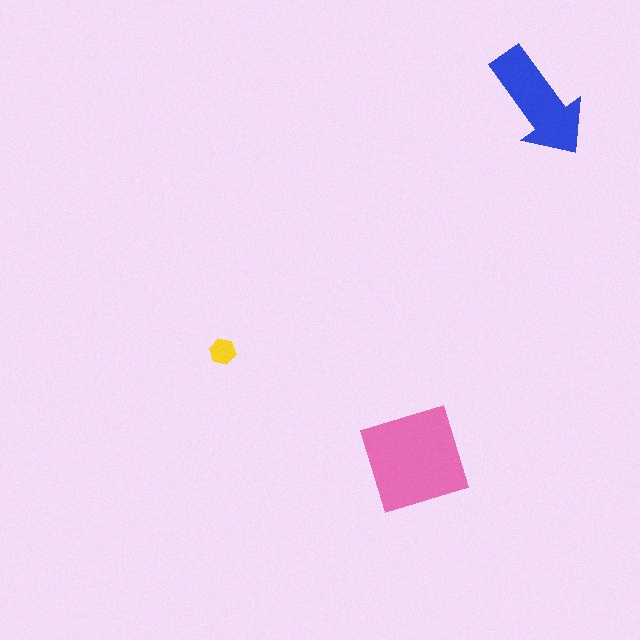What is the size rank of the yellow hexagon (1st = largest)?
3rd.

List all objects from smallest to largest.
The yellow hexagon, the blue arrow, the pink square.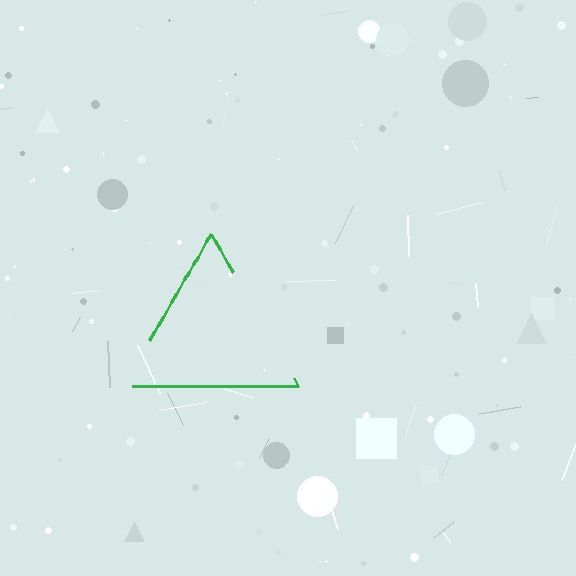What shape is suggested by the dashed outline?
The dashed outline suggests a triangle.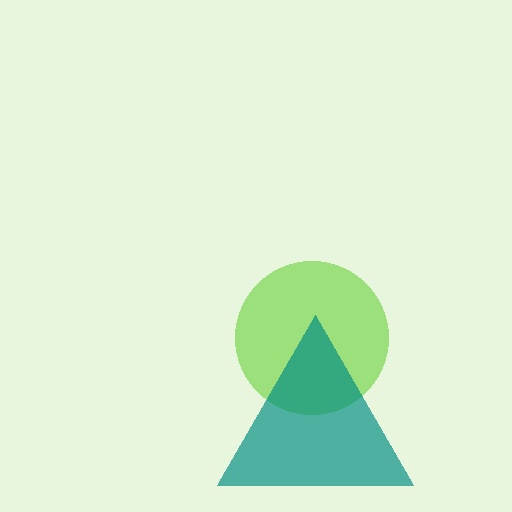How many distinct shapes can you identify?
There are 2 distinct shapes: a lime circle, a teal triangle.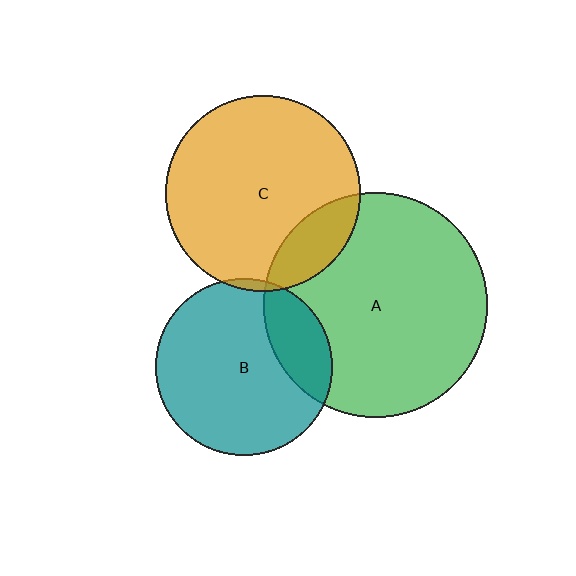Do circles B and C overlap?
Yes.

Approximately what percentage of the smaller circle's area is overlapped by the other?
Approximately 5%.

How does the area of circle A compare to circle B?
Approximately 1.6 times.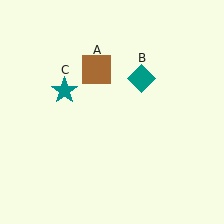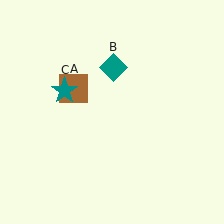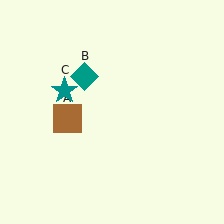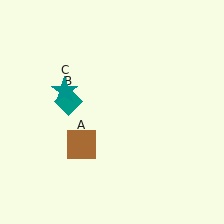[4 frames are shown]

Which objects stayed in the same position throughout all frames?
Teal star (object C) remained stationary.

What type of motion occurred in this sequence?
The brown square (object A), teal diamond (object B) rotated counterclockwise around the center of the scene.